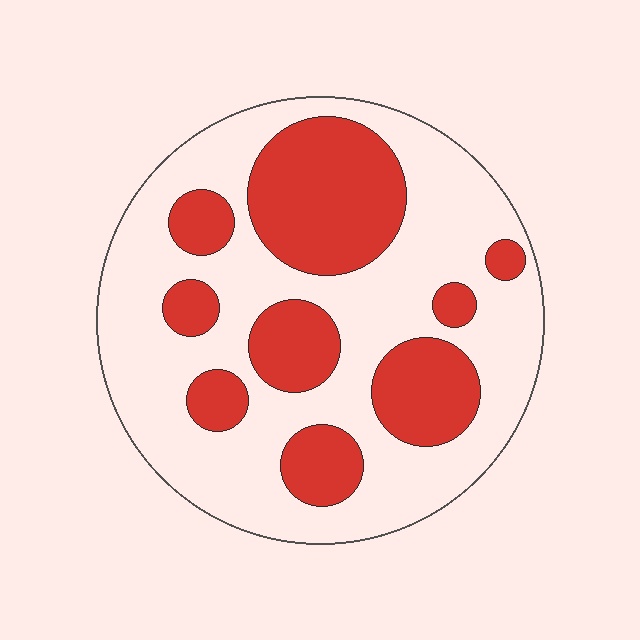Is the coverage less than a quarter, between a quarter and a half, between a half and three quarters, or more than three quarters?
Between a quarter and a half.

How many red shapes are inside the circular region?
9.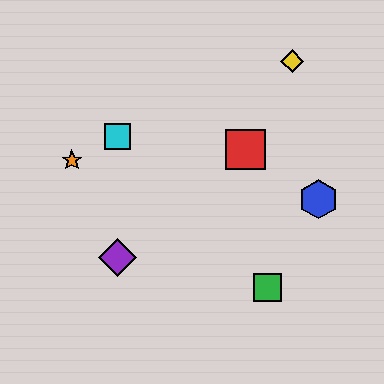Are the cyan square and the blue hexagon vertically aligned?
No, the cyan square is at x≈118 and the blue hexagon is at x≈319.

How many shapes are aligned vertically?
2 shapes (the purple diamond, the cyan square) are aligned vertically.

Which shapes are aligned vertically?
The purple diamond, the cyan square are aligned vertically.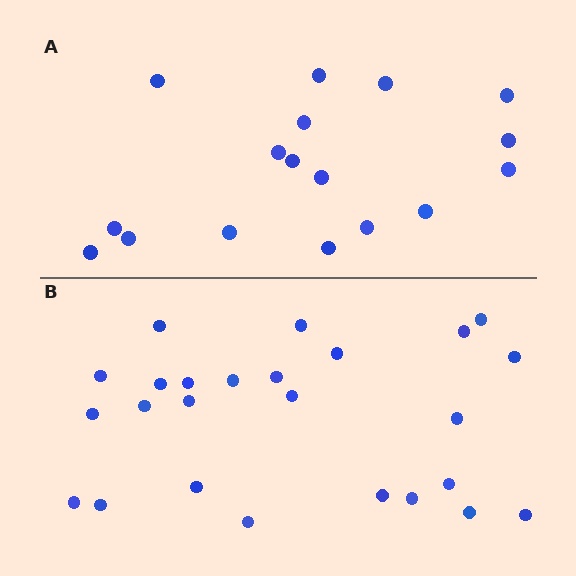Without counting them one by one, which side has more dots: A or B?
Region B (the bottom region) has more dots.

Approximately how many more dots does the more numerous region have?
Region B has roughly 8 or so more dots than region A.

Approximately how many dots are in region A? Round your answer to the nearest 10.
About 20 dots. (The exact count is 17, which rounds to 20.)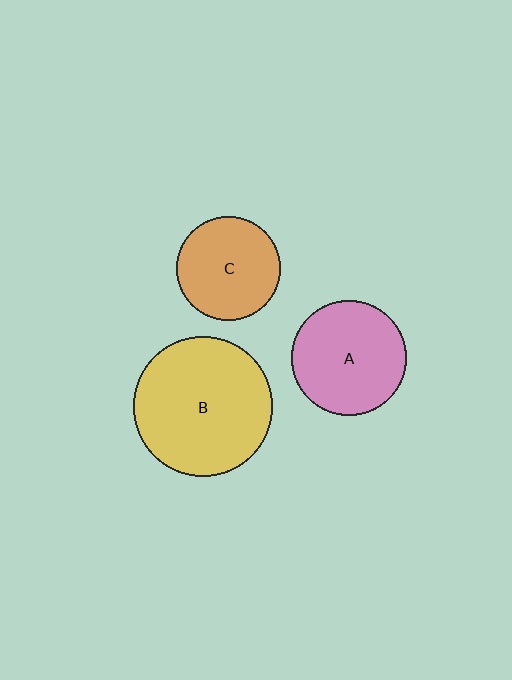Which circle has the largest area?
Circle B (yellow).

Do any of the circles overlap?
No, none of the circles overlap.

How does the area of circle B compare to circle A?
Approximately 1.4 times.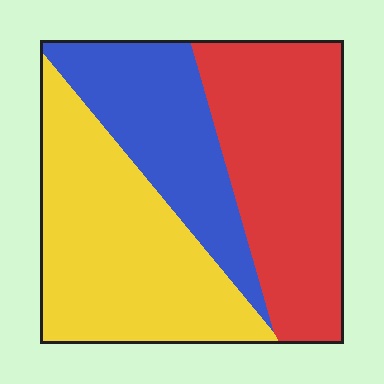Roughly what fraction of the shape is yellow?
Yellow takes up about two fifths (2/5) of the shape.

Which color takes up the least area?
Blue, at roughly 25%.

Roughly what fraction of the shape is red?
Red takes up about three eighths (3/8) of the shape.